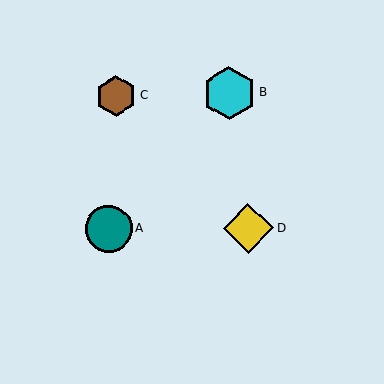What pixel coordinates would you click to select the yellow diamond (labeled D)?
Click at (249, 229) to select the yellow diamond D.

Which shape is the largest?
The cyan hexagon (labeled B) is the largest.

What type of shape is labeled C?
Shape C is a brown hexagon.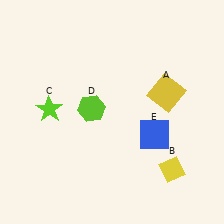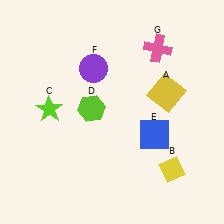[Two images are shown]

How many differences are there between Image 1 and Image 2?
There are 2 differences between the two images.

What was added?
A purple circle (F), a pink cross (G) were added in Image 2.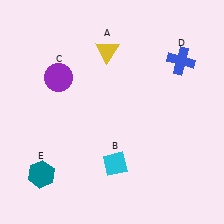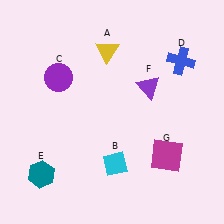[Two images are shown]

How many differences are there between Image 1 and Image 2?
There are 2 differences between the two images.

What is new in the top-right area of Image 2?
A purple triangle (F) was added in the top-right area of Image 2.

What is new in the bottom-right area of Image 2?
A magenta square (G) was added in the bottom-right area of Image 2.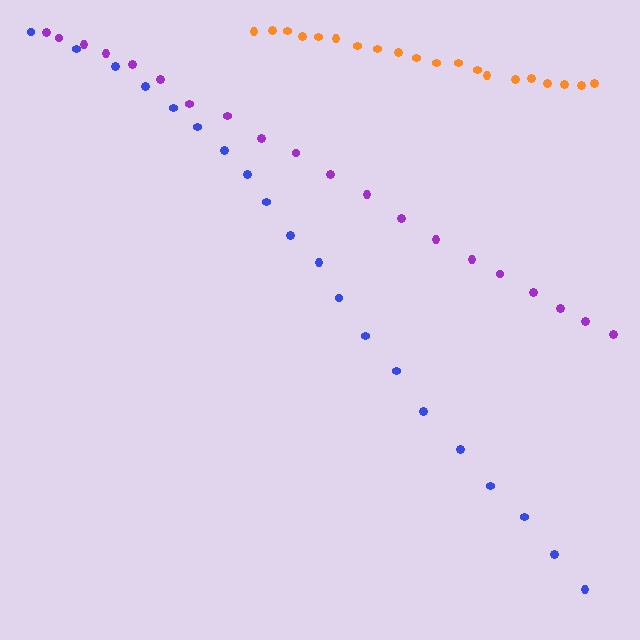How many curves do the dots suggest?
There are 3 distinct paths.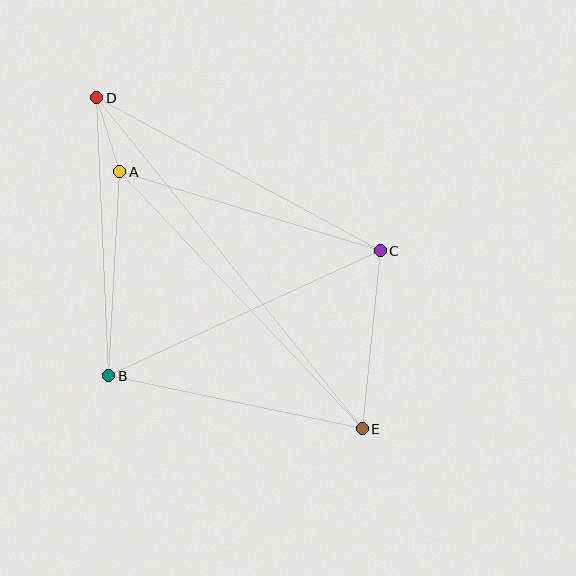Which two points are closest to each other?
Points A and D are closest to each other.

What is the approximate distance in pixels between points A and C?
The distance between A and C is approximately 272 pixels.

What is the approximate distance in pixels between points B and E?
The distance between B and E is approximately 259 pixels.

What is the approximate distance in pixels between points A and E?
The distance between A and E is approximately 353 pixels.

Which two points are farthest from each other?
Points D and E are farthest from each other.